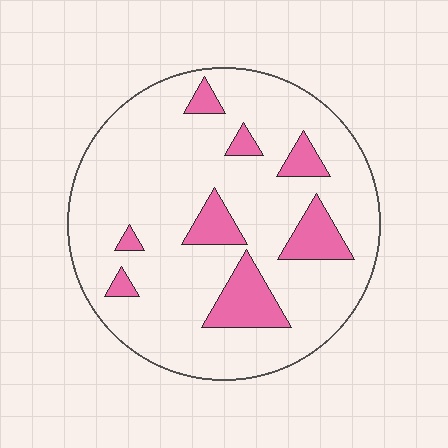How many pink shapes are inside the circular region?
8.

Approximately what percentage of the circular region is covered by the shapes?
Approximately 15%.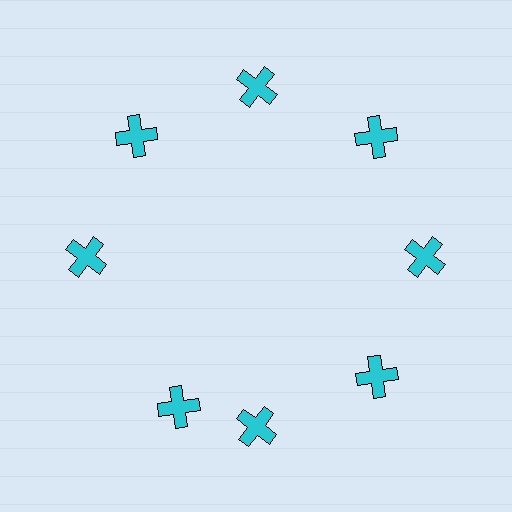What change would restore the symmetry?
The symmetry would be restored by rotating it back into even spacing with its neighbors so that all 8 crosses sit at equal angles and equal distance from the center.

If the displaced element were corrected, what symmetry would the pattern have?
It would have 8-fold rotational symmetry — the pattern would map onto itself every 45 degrees.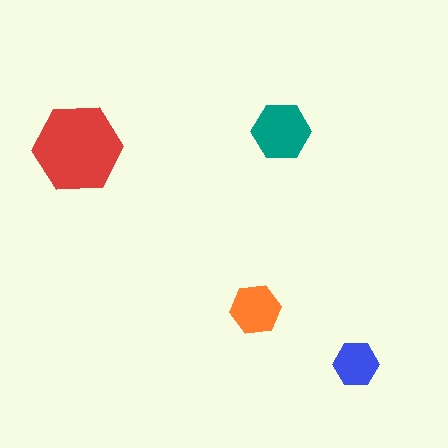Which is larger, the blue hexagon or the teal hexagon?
The teal one.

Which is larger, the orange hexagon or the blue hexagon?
The orange one.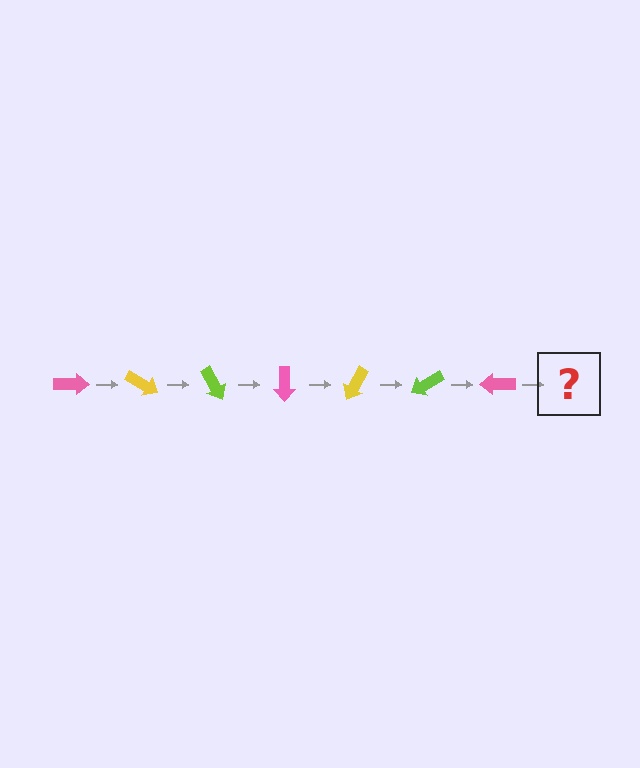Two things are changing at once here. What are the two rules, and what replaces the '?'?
The two rules are that it rotates 30 degrees each step and the color cycles through pink, yellow, and lime. The '?' should be a yellow arrow, rotated 210 degrees from the start.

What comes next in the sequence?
The next element should be a yellow arrow, rotated 210 degrees from the start.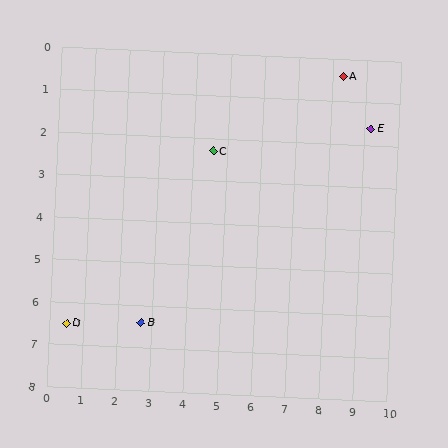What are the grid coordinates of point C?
Point C is at approximately (4.6, 2.3).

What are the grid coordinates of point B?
Point B is at approximately (2.7, 6.4).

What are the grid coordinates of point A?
Point A is at approximately (8.3, 0.4).